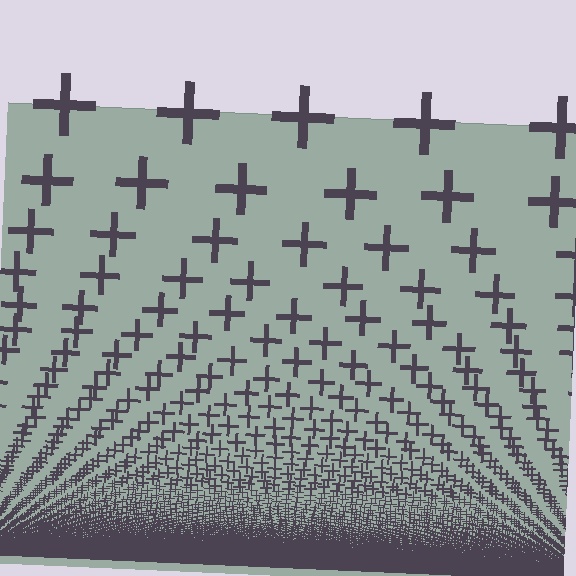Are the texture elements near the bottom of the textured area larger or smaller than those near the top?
Smaller. The gradient is inverted — elements near the bottom are smaller and denser.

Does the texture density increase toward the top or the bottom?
Density increases toward the bottom.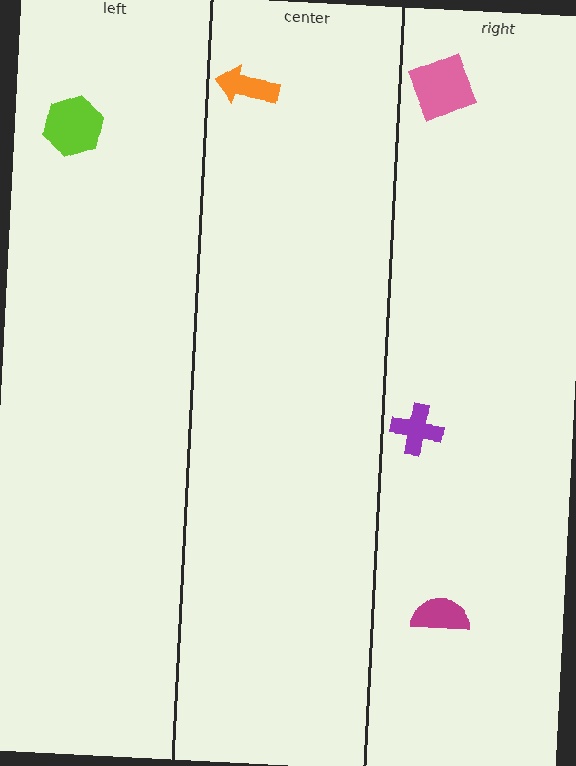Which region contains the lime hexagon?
The left region.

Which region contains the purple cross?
The right region.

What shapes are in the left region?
The lime hexagon.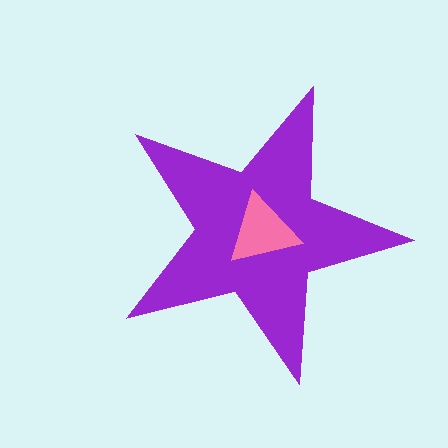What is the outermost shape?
The purple star.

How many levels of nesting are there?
2.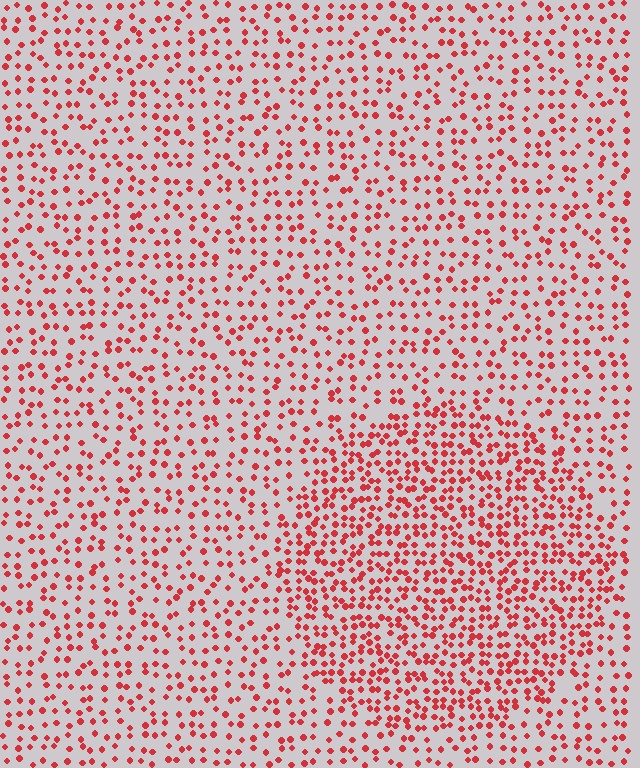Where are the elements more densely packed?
The elements are more densely packed inside the circle boundary.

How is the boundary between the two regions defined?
The boundary is defined by a change in element density (approximately 1.8x ratio). All elements are the same color, size, and shape.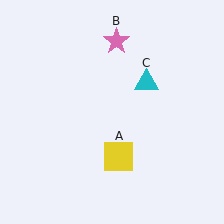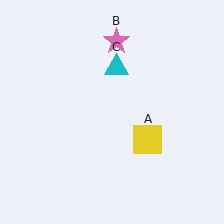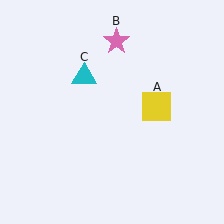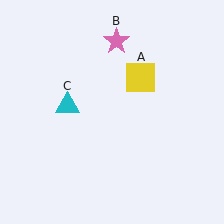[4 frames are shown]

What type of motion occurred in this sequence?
The yellow square (object A), cyan triangle (object C) rotated counterclockwise around the center of the scene.